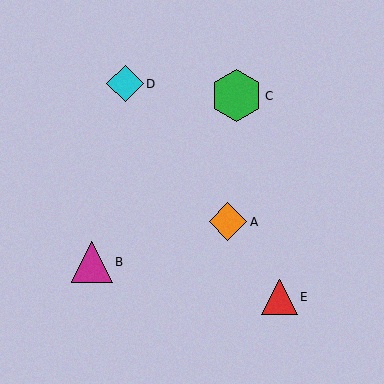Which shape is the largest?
The green hexagon (labeled C) is the largest.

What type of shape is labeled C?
Shape C is a green hexagon.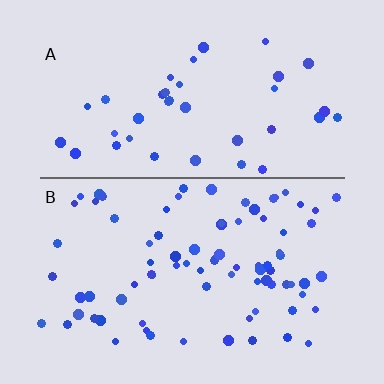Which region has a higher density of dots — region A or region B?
B (the bottom).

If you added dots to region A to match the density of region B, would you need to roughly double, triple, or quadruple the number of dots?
Approximately double.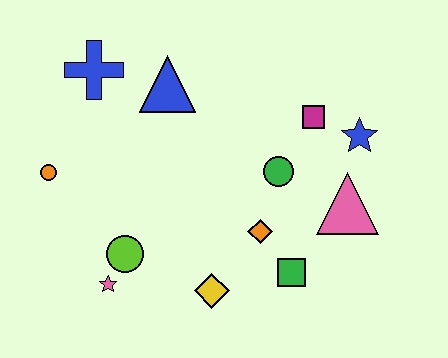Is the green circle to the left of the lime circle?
No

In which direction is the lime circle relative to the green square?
The lime circle is to the left of the green square.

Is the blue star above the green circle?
Yes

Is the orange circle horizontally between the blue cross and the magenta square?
No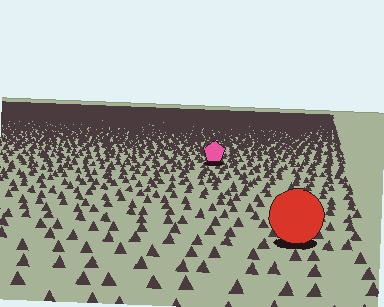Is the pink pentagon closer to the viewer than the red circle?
No. The red circle is closer — you can tell from the texture gradient: the ground texture is coarser near it.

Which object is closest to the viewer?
The red circle is closest. The texture marks near it are larger and more spread out.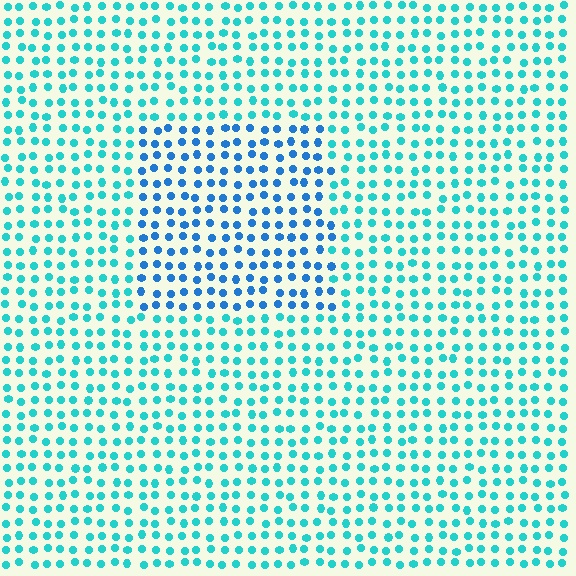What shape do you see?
I see a rectangle.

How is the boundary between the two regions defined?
The boundary is defined purely by a slight shift in hue (about 32 degrees). Spacing, size, and orientation are identical on both sides.